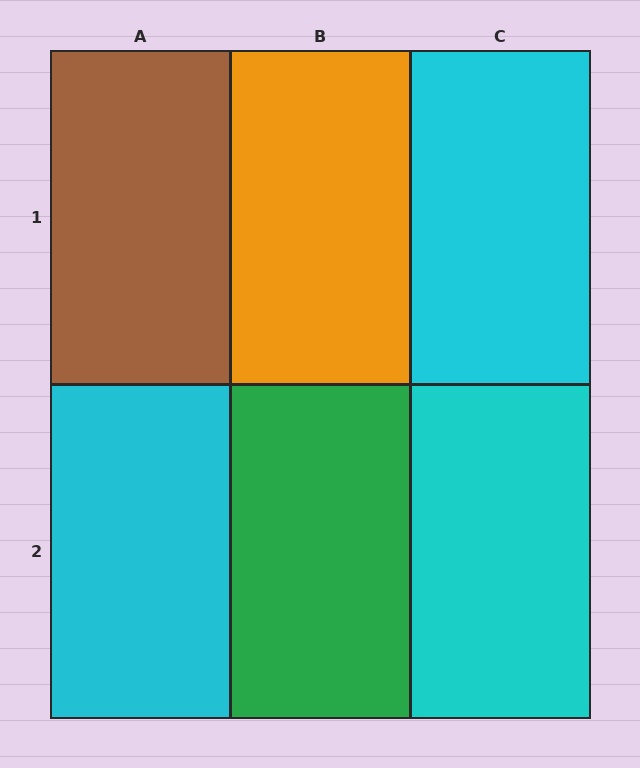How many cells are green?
1 cell is green.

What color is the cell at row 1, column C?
Cyan.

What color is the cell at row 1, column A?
Brown.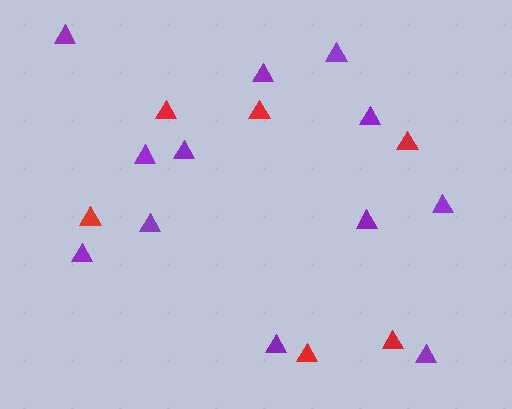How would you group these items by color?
There are 2 groups: one group of purple triangles (12) and one group of red triangles (6).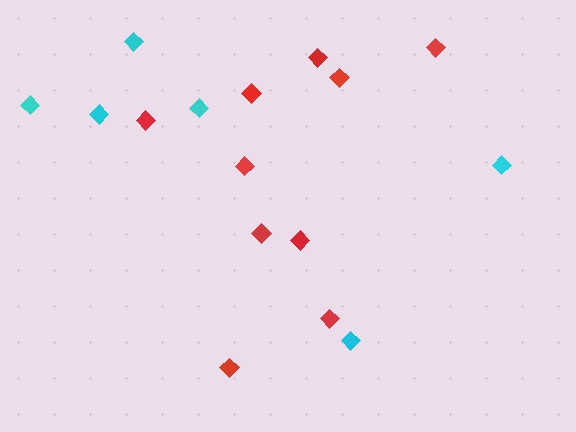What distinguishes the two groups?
There are 2 groups: one group of cyan diamonds (6) and one group of red diamonds (10).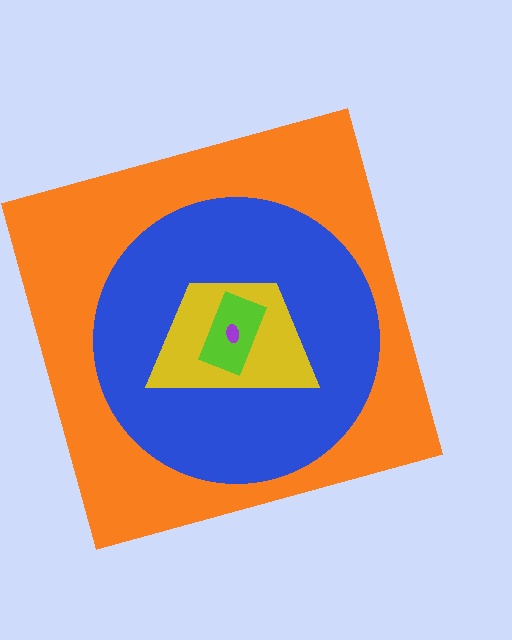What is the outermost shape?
The orange square.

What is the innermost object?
The purple ellipse.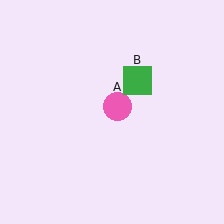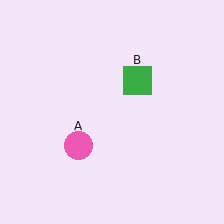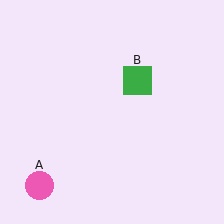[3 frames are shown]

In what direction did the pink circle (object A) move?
The pink circle (object A) moved down and to the left.